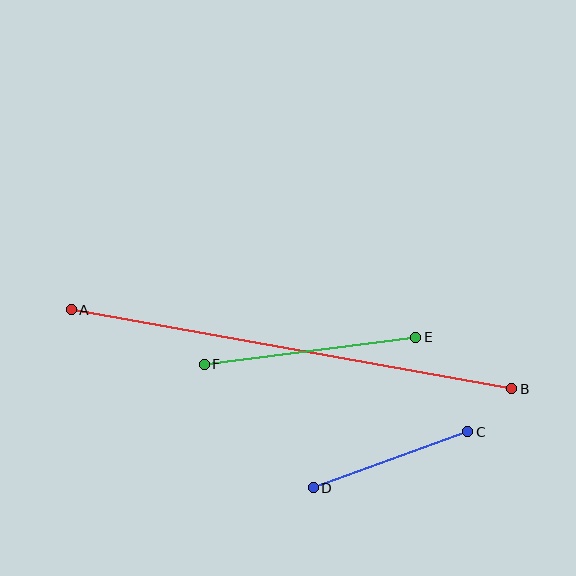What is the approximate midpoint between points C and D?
The midpoint is at approximately (391, 460) pixels.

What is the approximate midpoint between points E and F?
The midpoint is at approximately (310, 351) pixels.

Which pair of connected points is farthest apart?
Points A and B are farthest apart.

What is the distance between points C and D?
The distance is approximately 164 pixels.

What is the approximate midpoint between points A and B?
The midpoint is at approximately (292, 349) pixels.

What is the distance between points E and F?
The distance is approximately 213 pixels.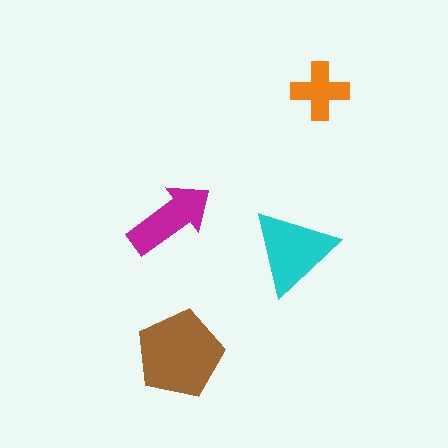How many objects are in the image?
There are 4 objects in the image.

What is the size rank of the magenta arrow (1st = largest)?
3rd.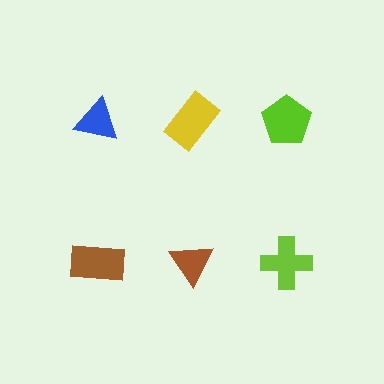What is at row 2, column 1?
A brown rectangle.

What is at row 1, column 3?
A lime pentagon.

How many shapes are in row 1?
3 shapes.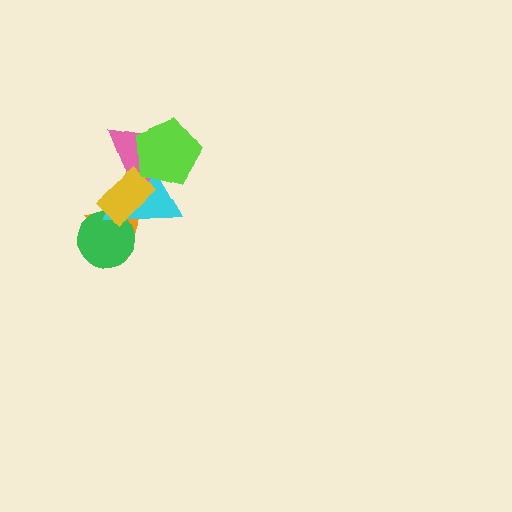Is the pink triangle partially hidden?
Yes, it is partially covered by another shape.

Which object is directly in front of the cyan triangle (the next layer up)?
The pink triangle is directly in front of the cyan triangle.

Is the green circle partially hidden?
Yes, it is partially covered by another shape.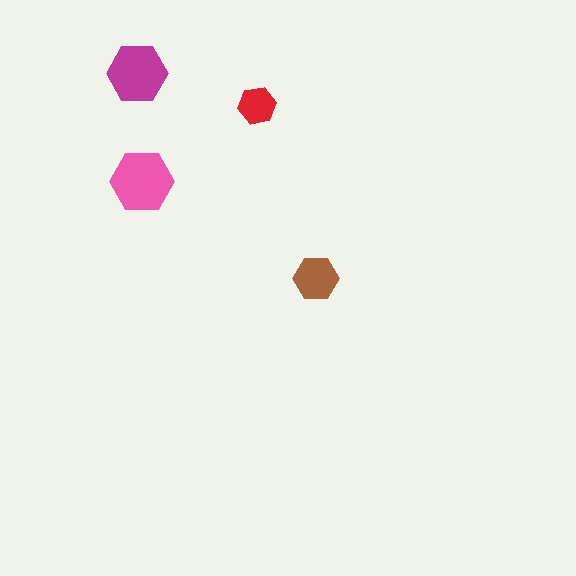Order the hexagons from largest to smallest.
the pink one, the magenta one, the brown one, the red one.